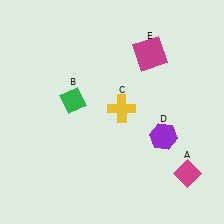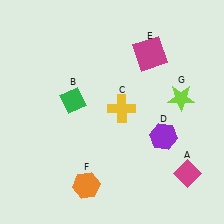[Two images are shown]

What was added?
An orange hexagon (F), a lime star (G) were added in Image 2.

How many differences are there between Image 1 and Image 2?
There are 2 differences between the two images.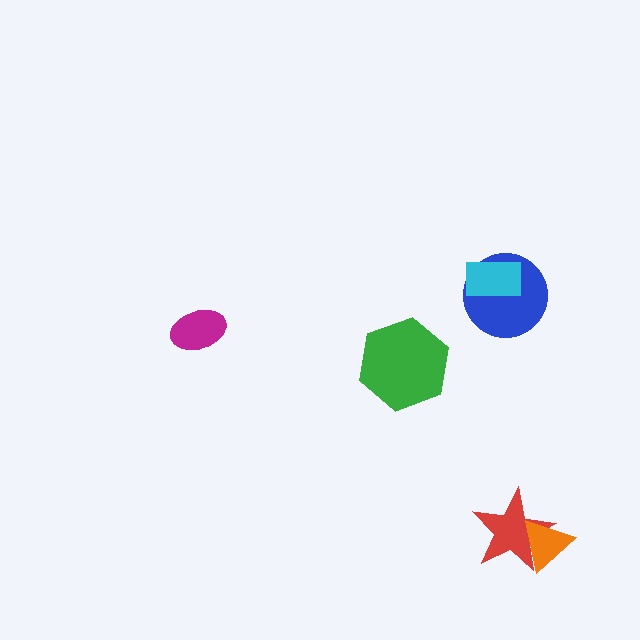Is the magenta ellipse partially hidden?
No, no other shape covers it.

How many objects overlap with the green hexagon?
0 objects overlap with the green hexagon.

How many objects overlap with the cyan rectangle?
1 object overlaps with the cyan rectangle.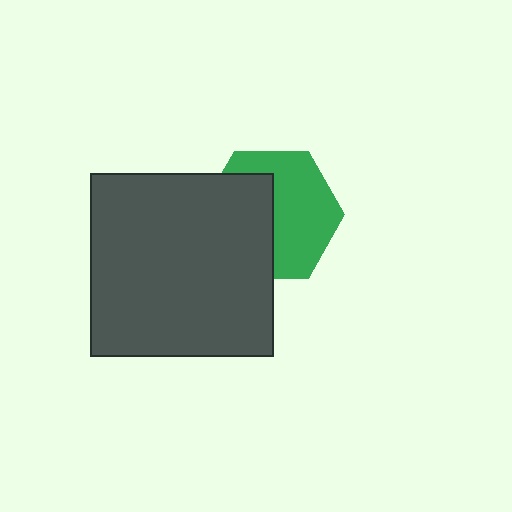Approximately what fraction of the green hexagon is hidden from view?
Roughly 45% of the green hexagon is hidden behind the dark gray square.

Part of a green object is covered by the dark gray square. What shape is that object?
It is a hexagon.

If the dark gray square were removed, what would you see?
You would see the complete green hexagon.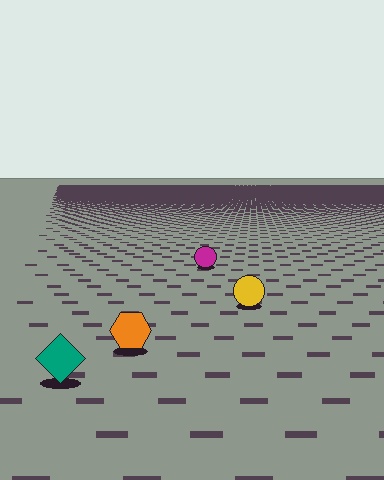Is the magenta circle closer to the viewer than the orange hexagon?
No. The orange hexagon is closer — you can tell from the texture gradient: the ground texture is coarser near it.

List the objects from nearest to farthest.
From nearest to farthest: the teal diamond, the orange hexagon, the yellow circle, the magenta circle.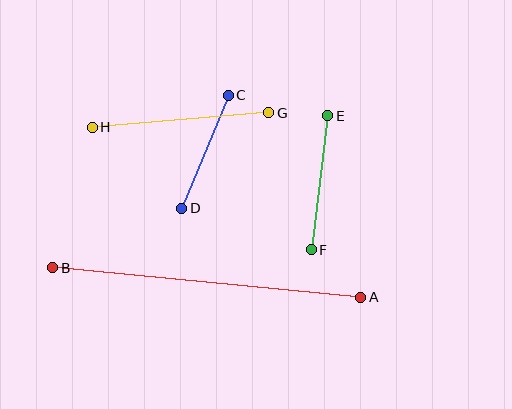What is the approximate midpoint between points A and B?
The midpoint is at approximately (207, 283) pixels.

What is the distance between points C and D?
The distance is approximately 122 pixels.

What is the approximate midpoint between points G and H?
The midpoint is at approximately (181, 120) pixels.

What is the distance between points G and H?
The distance is approximately 177 pixels.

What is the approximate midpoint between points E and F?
The midpoint is at approximately (319, 183) pixels.